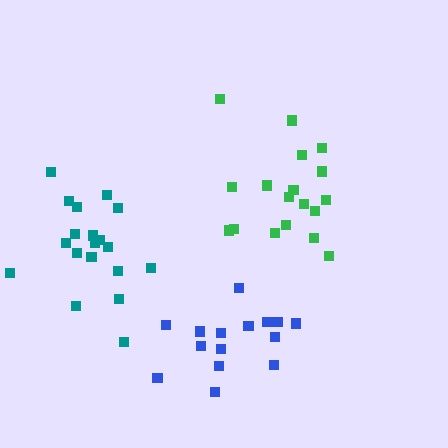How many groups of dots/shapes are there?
There are 3 groups.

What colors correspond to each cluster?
The clusters are colored: blue, green, teal.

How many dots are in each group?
Group 1: 15 dots, Group 2: 18 dots, Group 3: 19 dots (52 total).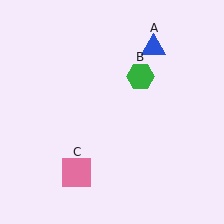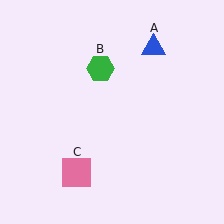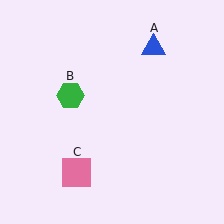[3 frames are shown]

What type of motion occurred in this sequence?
The green hexagon (object B) rotated counterclockwise around the center of the scene.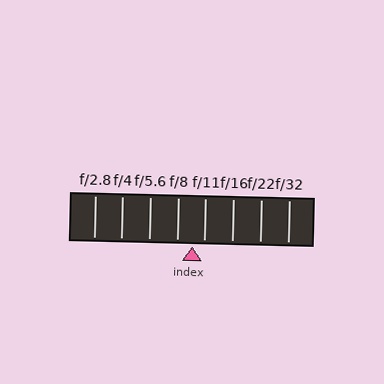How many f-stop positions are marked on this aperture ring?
There are 8 f-stop positions marked.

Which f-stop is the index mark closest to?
The index mark is closest to f/11.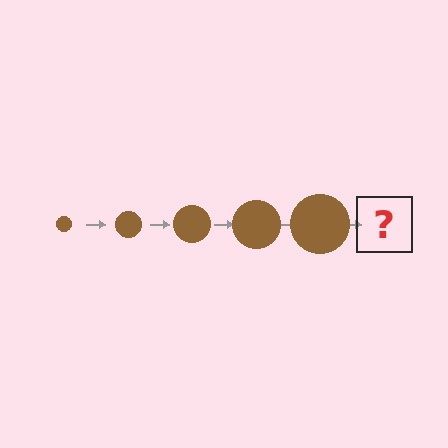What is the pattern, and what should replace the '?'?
The pattern is that the circle gets progressively larger each step. The '?' should be a brown circle, larger than the previous one.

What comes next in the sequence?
The next element should be a brown circle, larger than the previous one.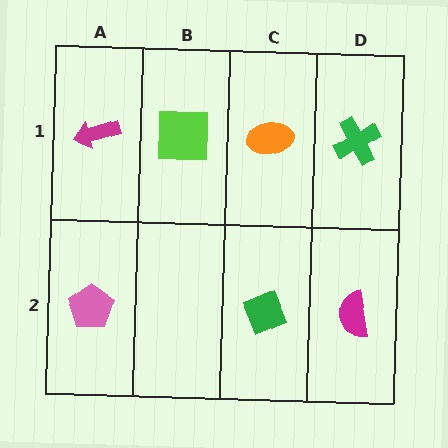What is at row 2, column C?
A green diamond.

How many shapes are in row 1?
4 shapes.